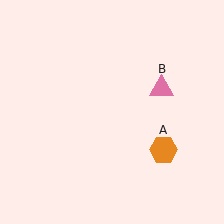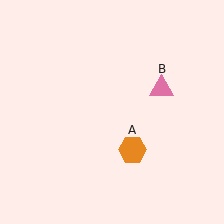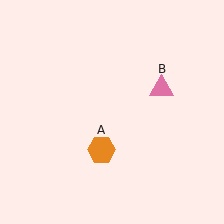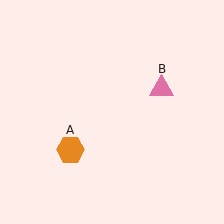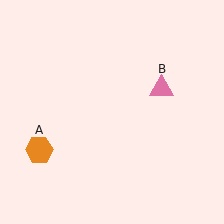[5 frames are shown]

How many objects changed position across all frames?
1 object changed position: orange hexagon (object A).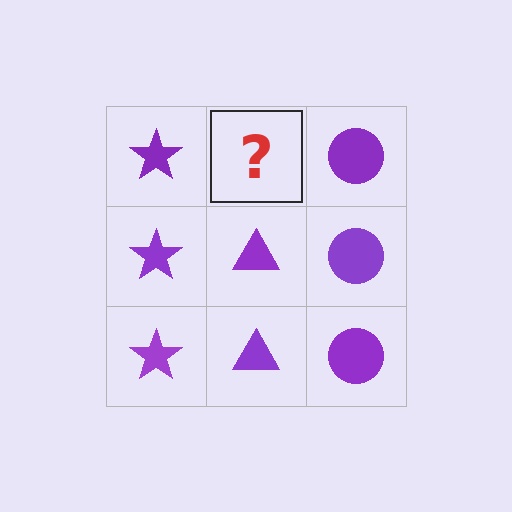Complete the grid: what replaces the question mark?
The question mark should be replaced with a purple triangle.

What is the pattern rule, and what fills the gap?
The rule is that each column has a consistent shape. The gap should be filled with a purple triangle.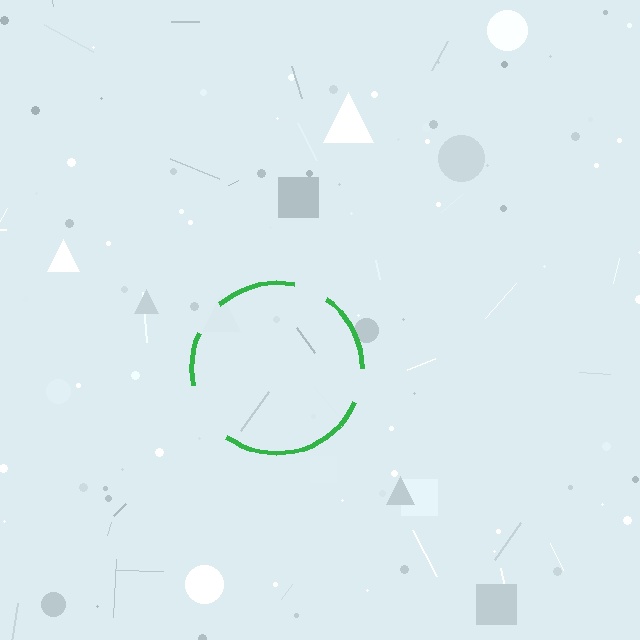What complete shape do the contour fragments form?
The contour fragments form a circle.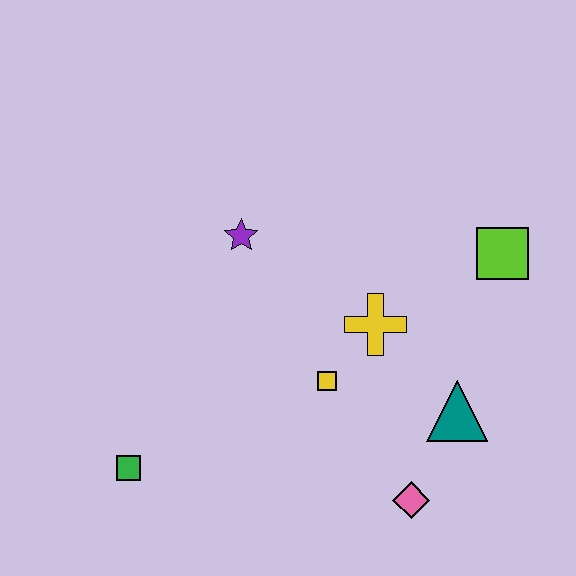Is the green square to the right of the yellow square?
No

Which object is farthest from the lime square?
The green square is farthest from the lime square.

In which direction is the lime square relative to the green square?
The lime square is to the right of the green square.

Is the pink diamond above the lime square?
No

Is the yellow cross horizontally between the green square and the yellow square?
No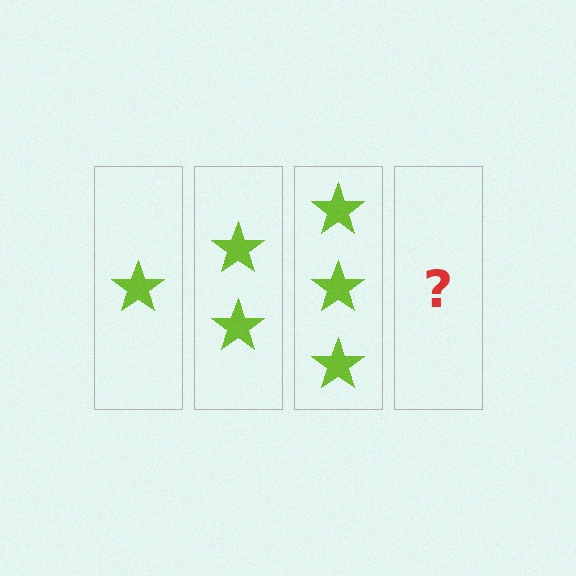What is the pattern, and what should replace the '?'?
The pattern is that each step adds one more star. The '?' should be 4 stars.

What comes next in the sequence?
The next element should be 4 stars.